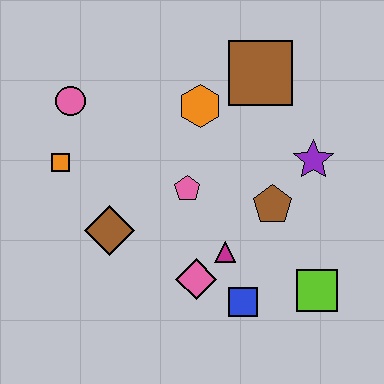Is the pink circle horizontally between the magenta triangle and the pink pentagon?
No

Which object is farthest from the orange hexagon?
The lime square is farthest from the orange hexagon.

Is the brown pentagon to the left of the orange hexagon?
No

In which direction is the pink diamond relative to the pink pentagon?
The pink diamond is below the pink pentagon.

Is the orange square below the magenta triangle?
No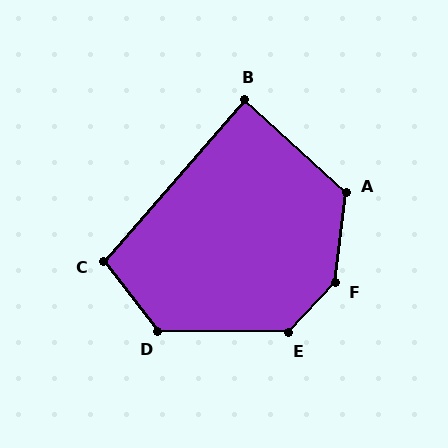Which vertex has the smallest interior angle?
B, at approximately 89 degrees.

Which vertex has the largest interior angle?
F, at approximately 143 degrees.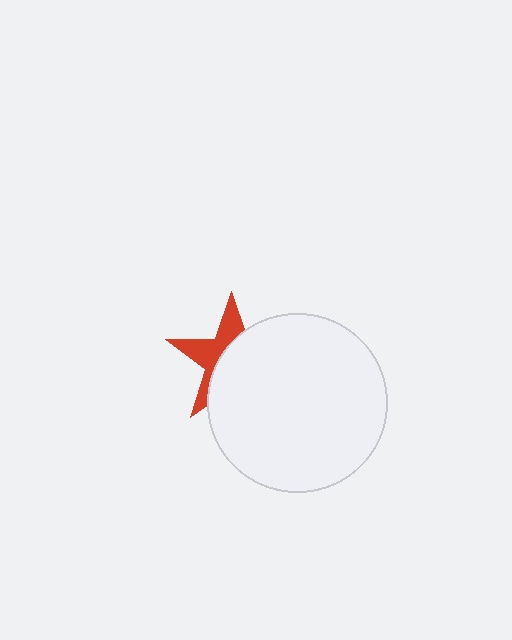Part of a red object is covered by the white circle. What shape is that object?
It is a star.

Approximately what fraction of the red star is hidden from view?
Roughly 59% of the red star is hidden behind the white circle.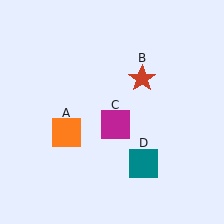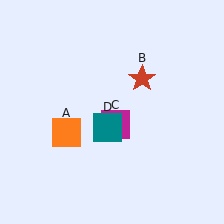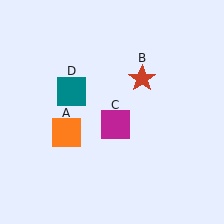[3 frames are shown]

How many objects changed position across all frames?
1 object changed position: teal square (object D).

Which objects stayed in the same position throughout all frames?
Orange square (object A) and red star (object B) and magenta square (object C) remained stationary.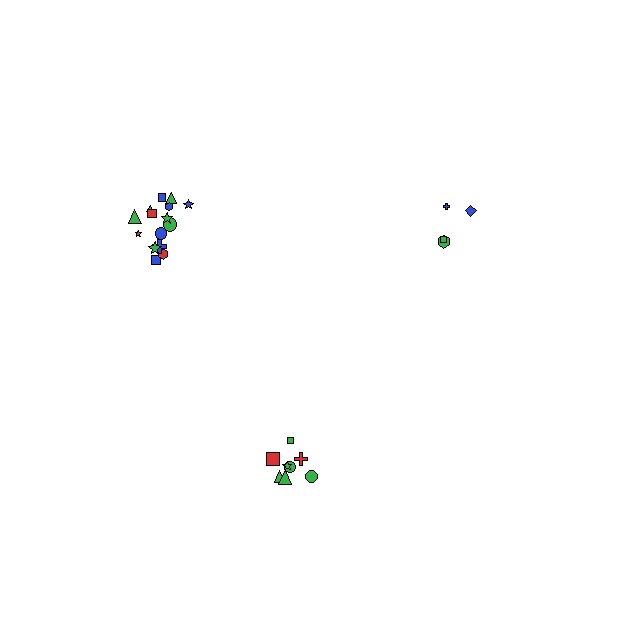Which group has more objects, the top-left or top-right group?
The top-left group.